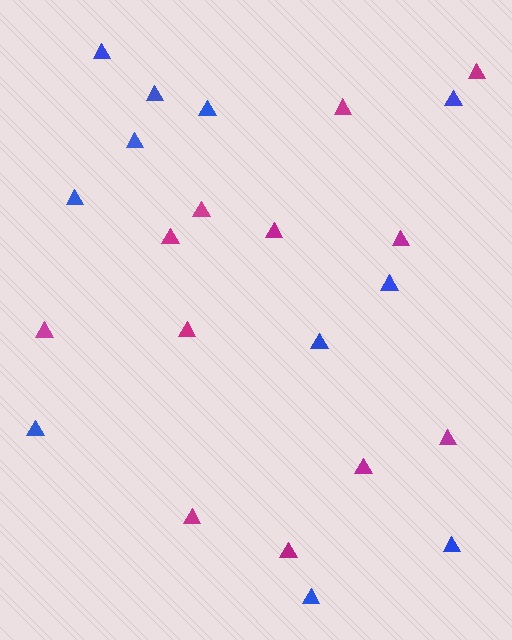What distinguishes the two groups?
There are 2 groups: one group of blue triangles (11) and one group of magenta triangles (12).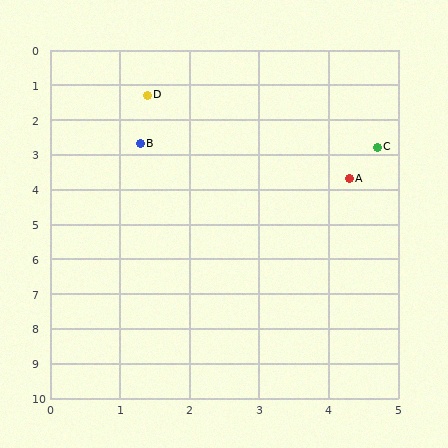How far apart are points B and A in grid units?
Points B and A are about 3.2 grid units apart.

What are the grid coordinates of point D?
Point D is at approximately (1.4, 1.3).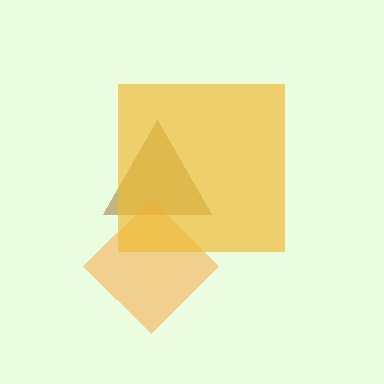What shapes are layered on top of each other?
The layered shapes are: a brown triangle, an orange diamond, a yellow square.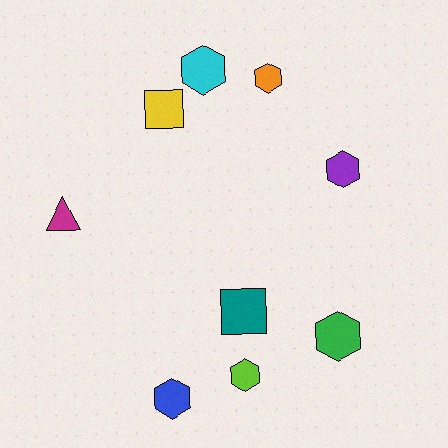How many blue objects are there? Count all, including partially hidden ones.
There is 1 blue object.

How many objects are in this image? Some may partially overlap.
There are 9 objects.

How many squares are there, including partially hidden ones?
There are 2 squares.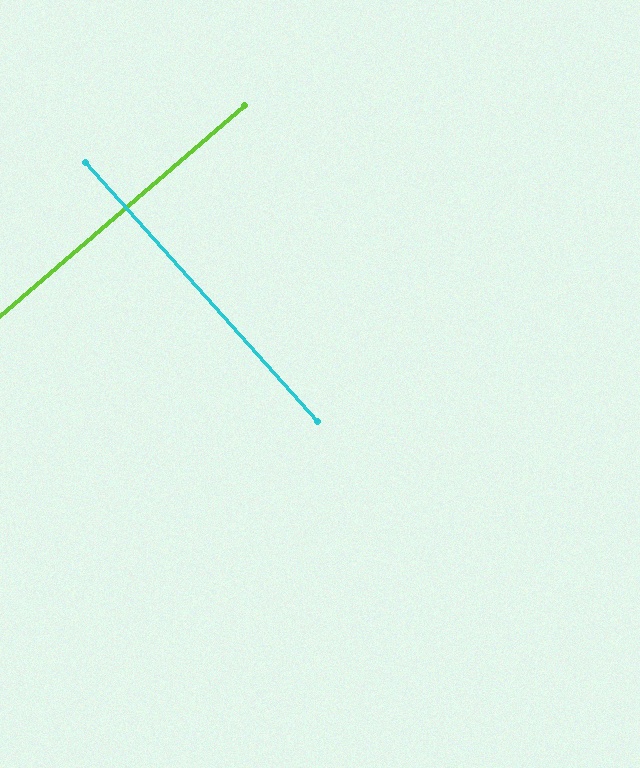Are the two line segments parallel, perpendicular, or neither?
Perpendicular — they meet at approximately 89°.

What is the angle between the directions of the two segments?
Approximately 89 degrees.